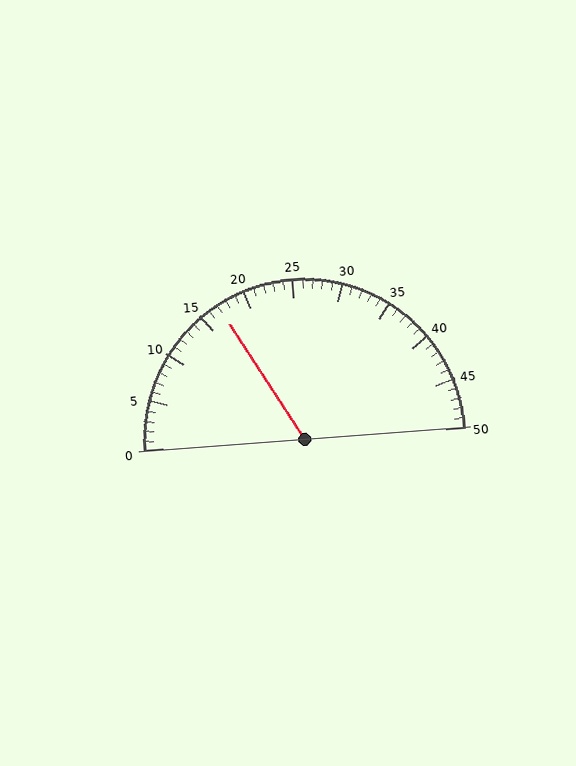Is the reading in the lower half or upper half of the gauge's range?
The reading is in the lower half of the range (0 to 50).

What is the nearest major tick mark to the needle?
The nearest major tick mark is 15.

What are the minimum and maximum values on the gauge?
The gauge ranges from 0 to 50.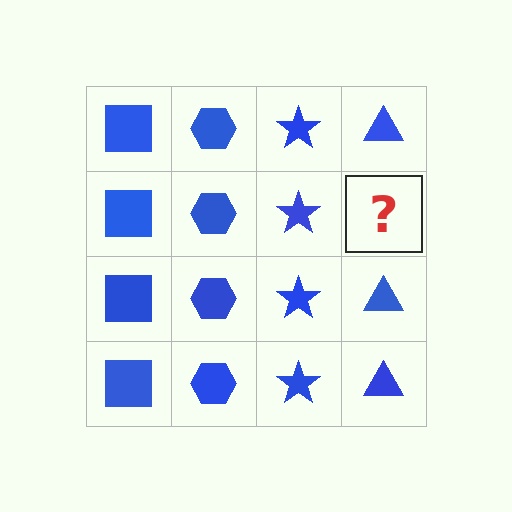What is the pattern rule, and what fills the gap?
The rule is that each column has a consistent shape. The gap should be filled with a blue triangle.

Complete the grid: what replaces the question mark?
The question mark should be replaced with a blue triangle.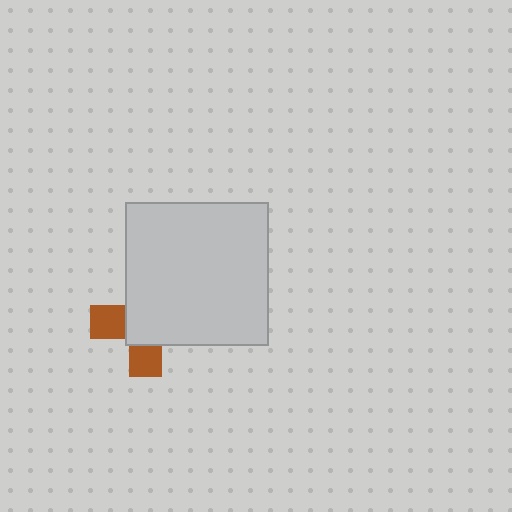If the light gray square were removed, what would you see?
You would see the complete brown cross.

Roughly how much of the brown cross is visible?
A small part of it is visible (roughly 36%).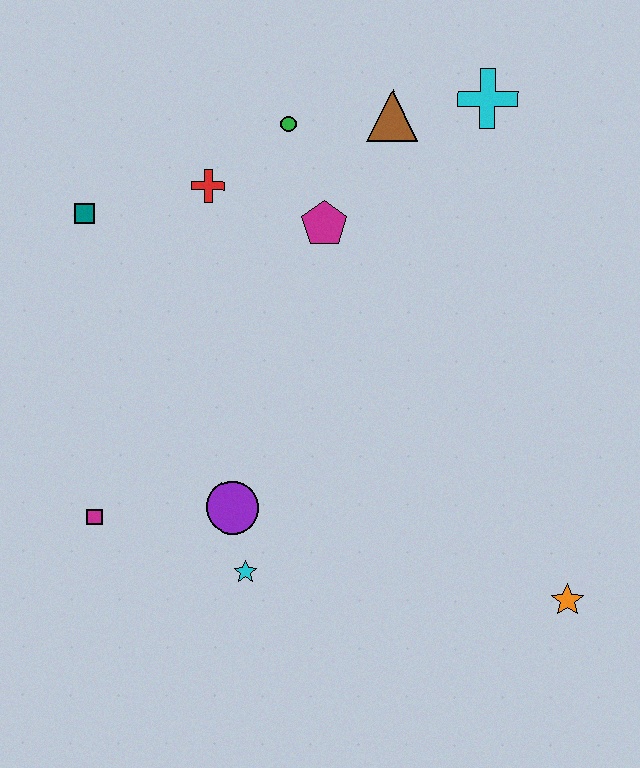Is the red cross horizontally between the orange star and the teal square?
Yes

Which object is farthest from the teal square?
The orange star is farthest from the teal square.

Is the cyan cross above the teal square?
Yes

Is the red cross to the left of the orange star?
Yes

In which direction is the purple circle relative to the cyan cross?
The purple circle is below the cyan cross.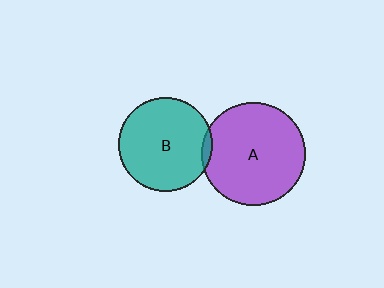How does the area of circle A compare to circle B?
Approximately 1.2 times.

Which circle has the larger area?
Circle A (purple).